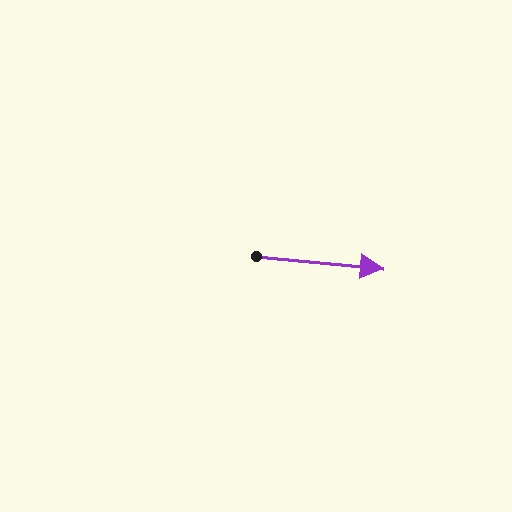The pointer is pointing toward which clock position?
Roughly 3 o'clock.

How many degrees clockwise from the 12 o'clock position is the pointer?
Approximately 96 degrees.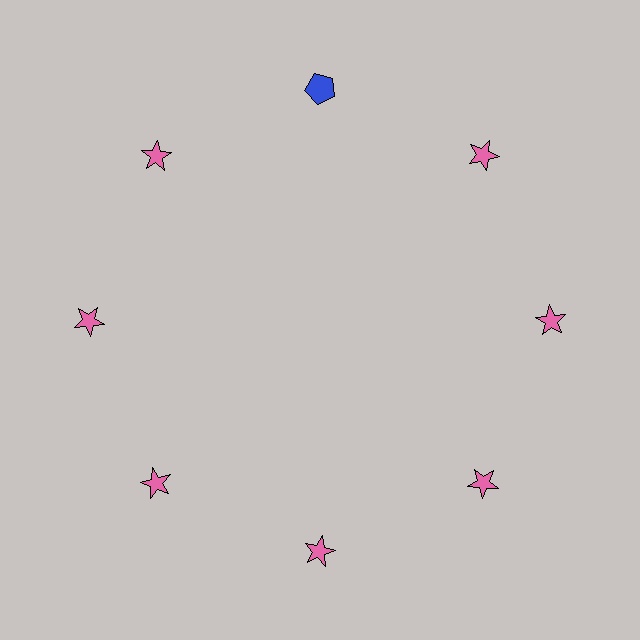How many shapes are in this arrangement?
There are 8 shapes arranged in a ring pattern.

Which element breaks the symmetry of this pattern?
The blue pentagon at roughly the 12 o'clock position breaks the symmetry. All other shapes are pink stars.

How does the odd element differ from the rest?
It differs in both color (blue instead of pink) and shape (pentagon instead of star).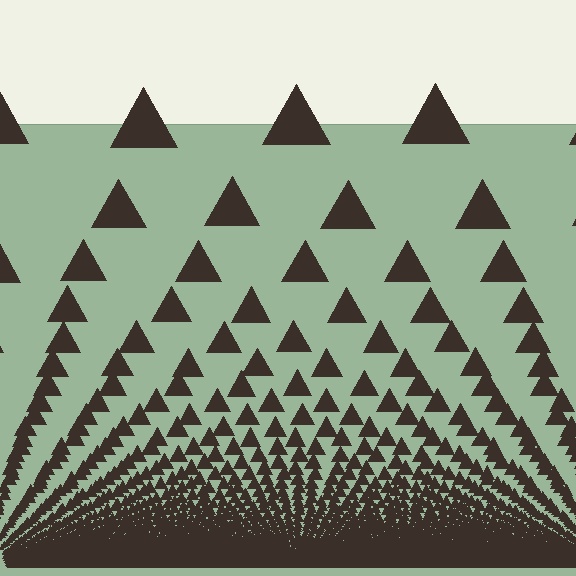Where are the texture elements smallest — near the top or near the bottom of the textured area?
Near the bottom.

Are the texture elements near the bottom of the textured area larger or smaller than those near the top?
Smaller. The gradient is inverted — elements near the bottom are smaller and denser.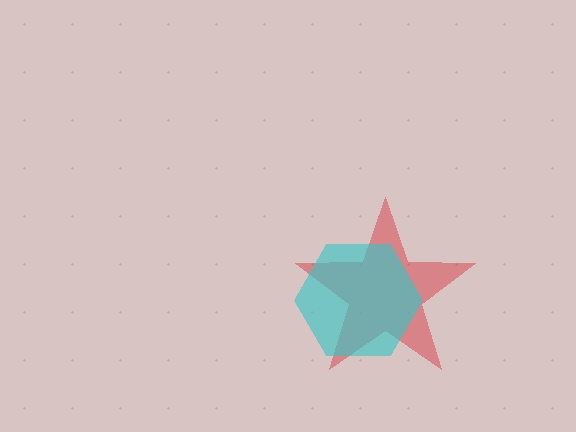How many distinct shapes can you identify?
There are 2 distinct shapes: a red star, a cyan hexagon.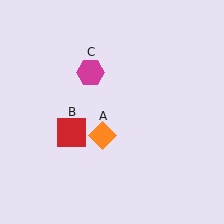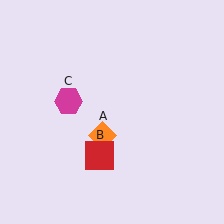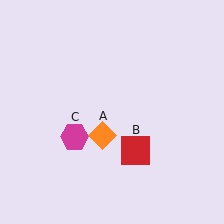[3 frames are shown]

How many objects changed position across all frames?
2 objects changed position: red square (object B), magenta hexagon (object C).